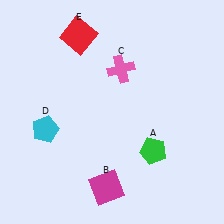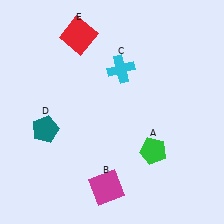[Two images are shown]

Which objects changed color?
C changed from pink to cyan. D changed from cyan to teal.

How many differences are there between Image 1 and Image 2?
There are 2 differences between the two images.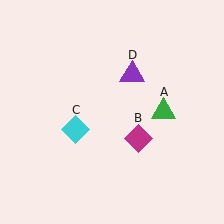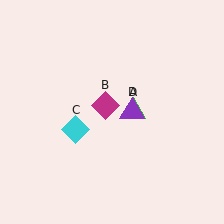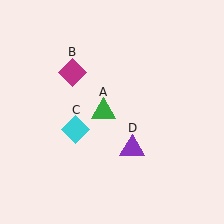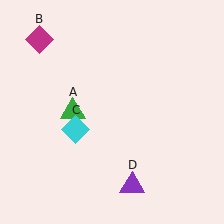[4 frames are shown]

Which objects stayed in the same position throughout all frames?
Cyan diamond (object C) remained stationary.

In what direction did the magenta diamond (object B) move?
The magenta diamond (object B) moved up and to the left.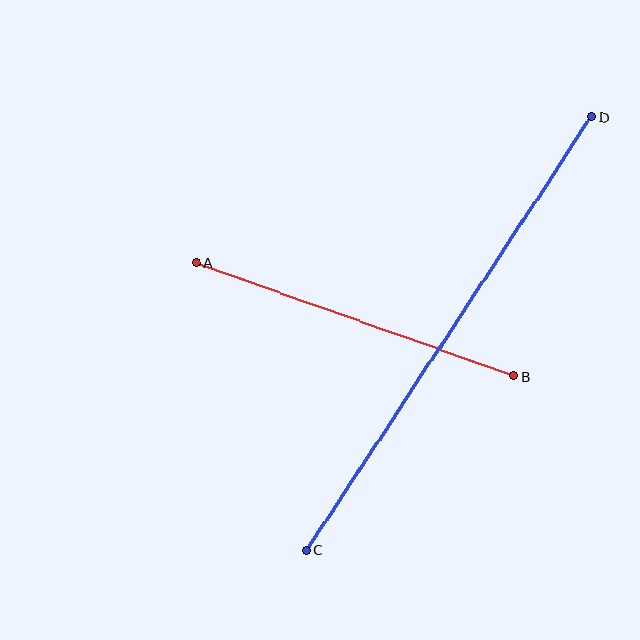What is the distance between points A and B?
The distance is approximately 338 pixels.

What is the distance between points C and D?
The distance is approximately 518 pixels.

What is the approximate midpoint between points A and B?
The midpoint is at approximately (355, 319) pixels.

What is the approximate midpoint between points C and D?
The midpoint is at approximately (449, 334) pixels.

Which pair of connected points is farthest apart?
Points C and D are farthest apart.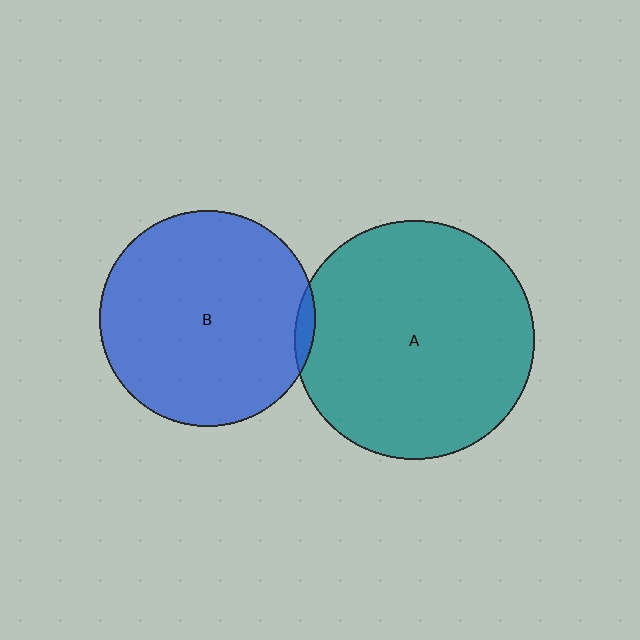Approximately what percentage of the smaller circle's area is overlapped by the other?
Approximately 5%.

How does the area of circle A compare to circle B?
Approximately 1.2 times.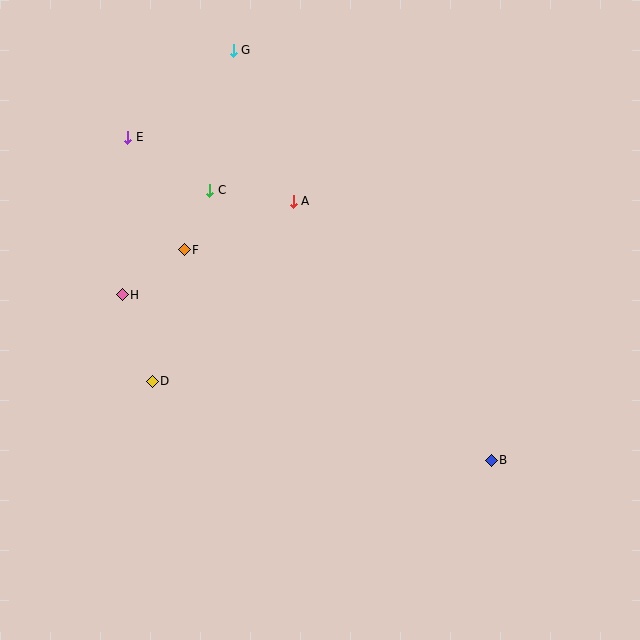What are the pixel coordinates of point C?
Point C is at (210, 190).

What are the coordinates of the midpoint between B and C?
The midpoint between B and C is at (351, 325).